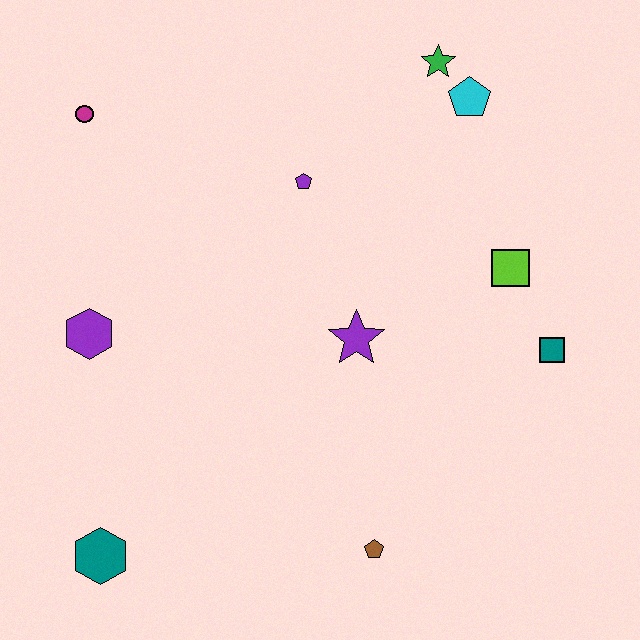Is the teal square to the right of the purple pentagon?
Yes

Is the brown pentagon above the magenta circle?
No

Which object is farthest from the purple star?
The magenta circle is farthest from the purple star.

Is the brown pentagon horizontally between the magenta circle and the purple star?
No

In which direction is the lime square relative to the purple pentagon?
The lime square is to the right of the purple pentagon.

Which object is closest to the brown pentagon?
The purple star is closest to the brown pentagon.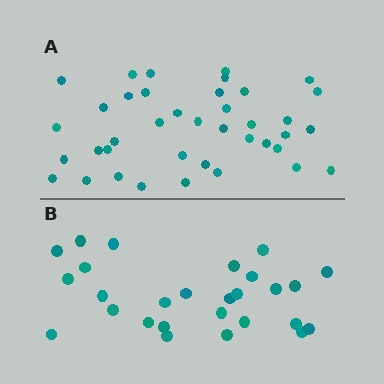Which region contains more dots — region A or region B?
Region A (the top region) has more dots.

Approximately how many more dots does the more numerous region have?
Region A has roughly 12 or so more dots than region B.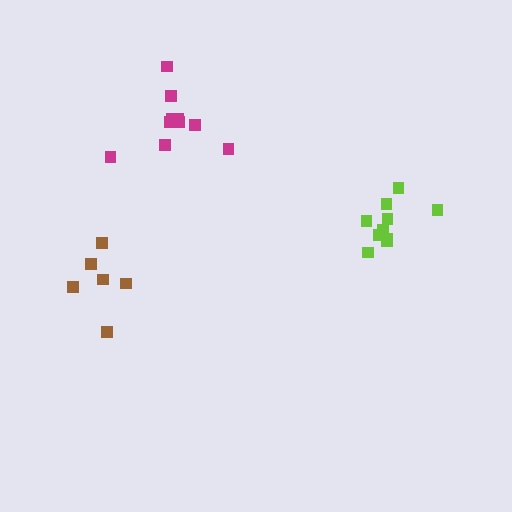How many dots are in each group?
Group 1: 6 dots, Group 2: 10 dots, Group 3: 10 dots (26 total).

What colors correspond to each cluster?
The clusters are colored: brown, lime, magenta.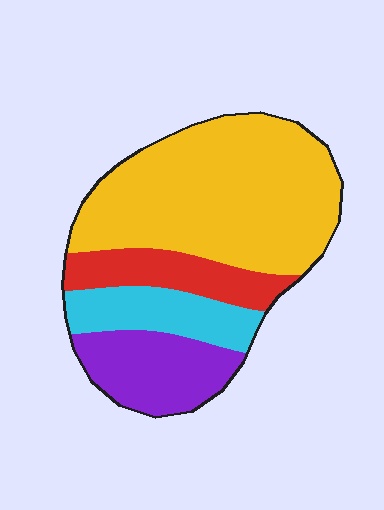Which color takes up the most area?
Yellow, at roughly 55%.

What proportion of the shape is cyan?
Cyan takes up less than a quarter of the shape.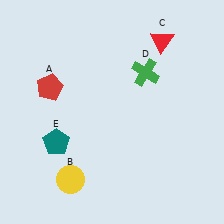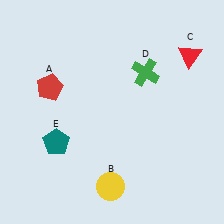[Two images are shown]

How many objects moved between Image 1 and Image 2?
2 objects moved between the two images.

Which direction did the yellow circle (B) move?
The yellow circle (B) moved right.